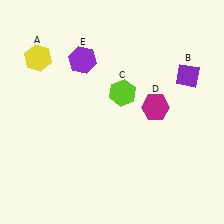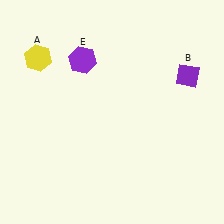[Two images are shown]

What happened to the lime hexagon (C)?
The lime hexagon (C) was removed in Image 2. It was in the top-right area of Image 1.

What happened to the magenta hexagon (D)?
The magenta hexagon (D) was removed in Image 2. It was in the top-right area of Image 1.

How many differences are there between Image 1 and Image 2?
There are 2 differences between the two images.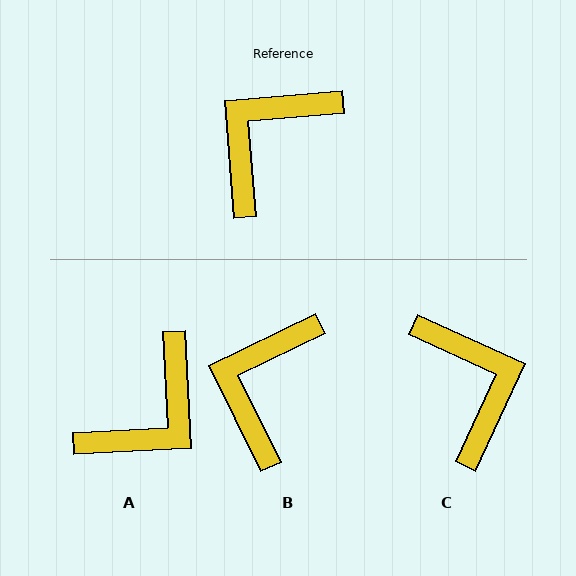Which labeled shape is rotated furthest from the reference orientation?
A, about 178 degrees away.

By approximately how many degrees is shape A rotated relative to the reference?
Approximately 178 degrees counter-clockwise.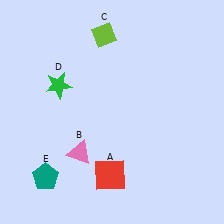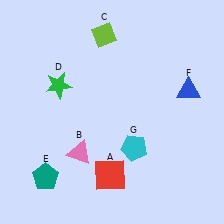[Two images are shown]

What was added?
A blue triangle (F), a cyan pentagon (G) were added in Image 2.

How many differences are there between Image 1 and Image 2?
There are 2 differences between the two images.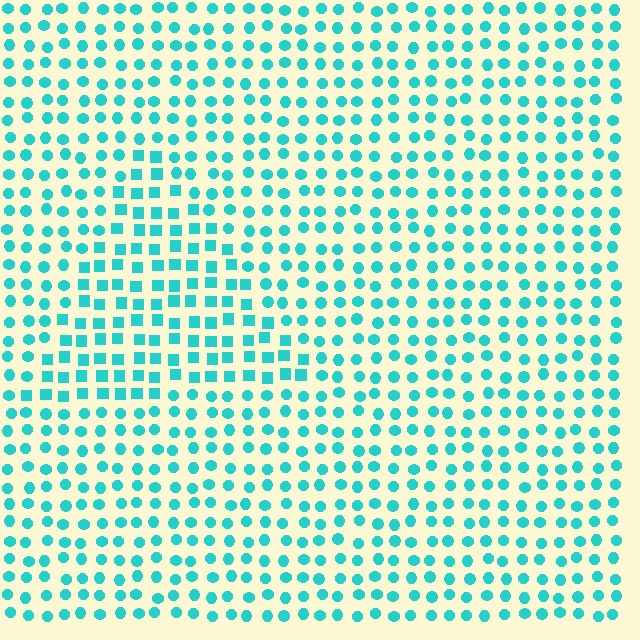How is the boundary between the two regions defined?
The boundary is defined by a change in element shape: squares inside vs. circles outside. All elements share the same color and spacing.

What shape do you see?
I see a triangle.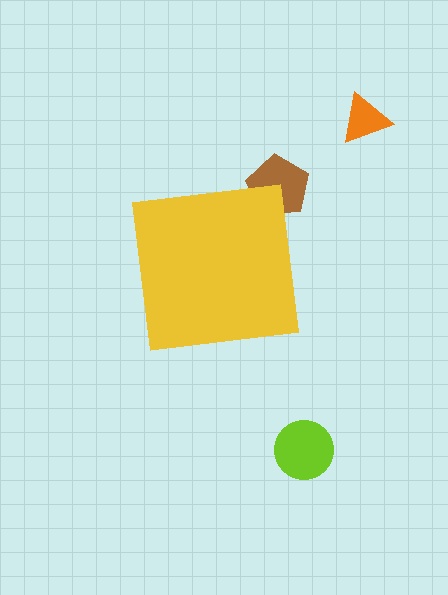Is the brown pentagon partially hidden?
Yes, the brown pentagon is partially hidden behind the yellow square.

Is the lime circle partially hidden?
No, the lime circle is fully visible.